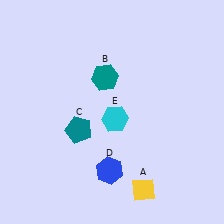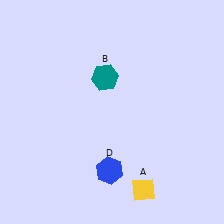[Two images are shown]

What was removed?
The cyan hexagon (E), the teal pentagon (C) were removed in Image 2.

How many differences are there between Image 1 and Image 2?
There are 2 differences between the two images.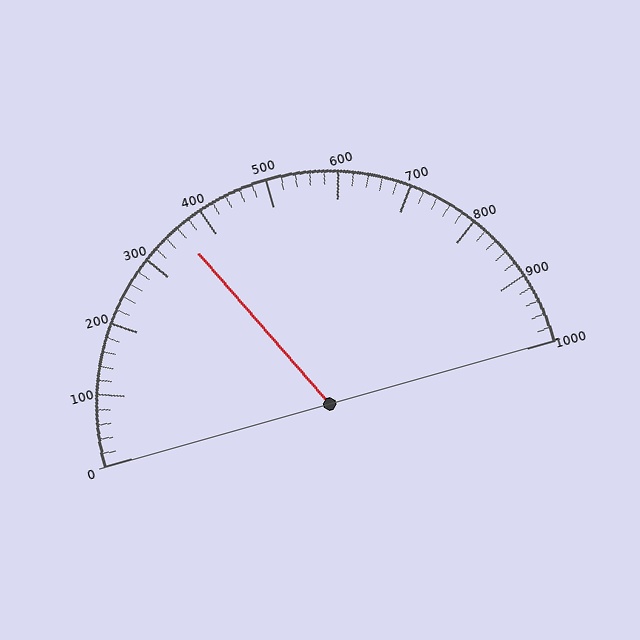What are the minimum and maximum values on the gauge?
The gauge ranges from 0 to 1000.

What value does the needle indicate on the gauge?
The needle indicates approximately 360.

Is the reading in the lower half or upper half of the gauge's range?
The reading is in the lower half of the range (0 to 1000).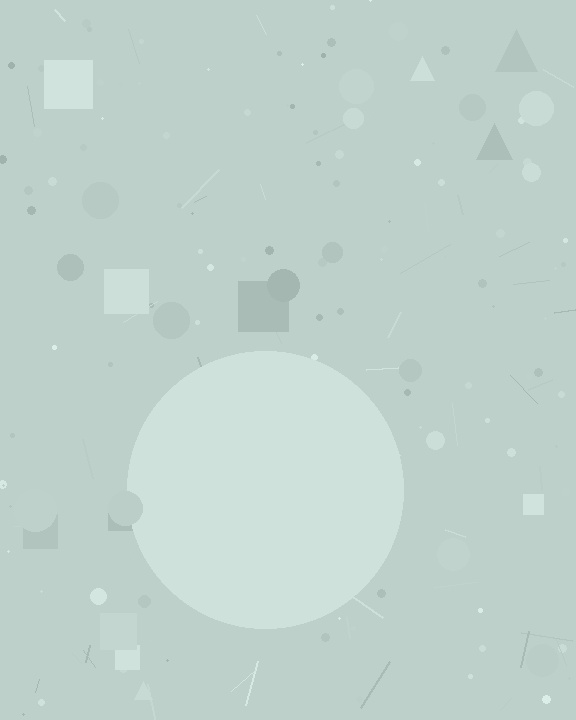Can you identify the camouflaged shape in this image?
The camouflaged shape is a circle.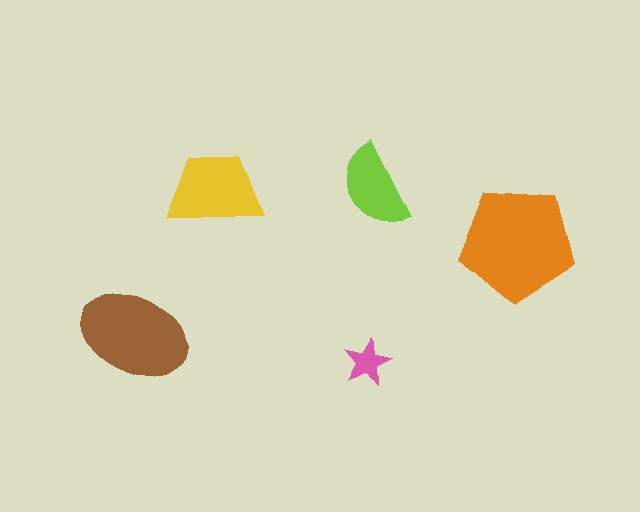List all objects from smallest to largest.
The pink star, the lime semicircle, the yellow trapezoid, the brown ellipse, the orange pentagon.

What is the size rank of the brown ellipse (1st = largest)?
2nd.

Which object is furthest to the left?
The brown ellipse is leftmost.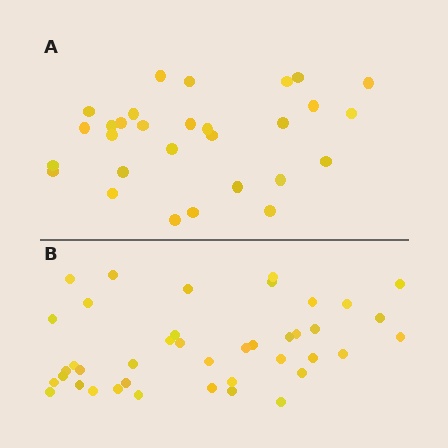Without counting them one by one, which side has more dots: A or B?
Region B (the bottom region) has more dots.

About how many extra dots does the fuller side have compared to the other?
Region B has roughly 12 or so more dots than region A.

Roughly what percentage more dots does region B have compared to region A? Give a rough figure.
About 40% more.